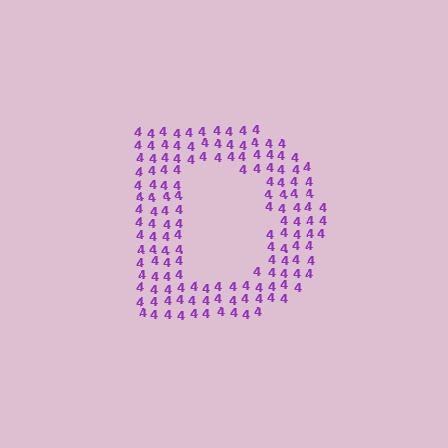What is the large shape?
The large shape is the letter D.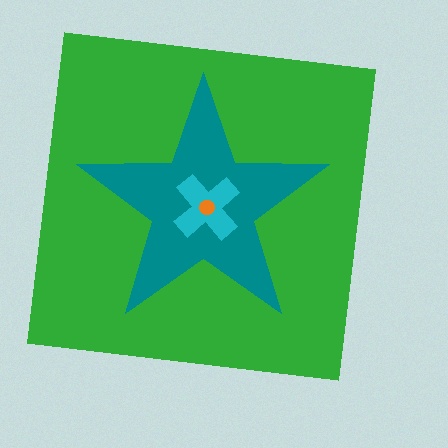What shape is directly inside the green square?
The teal star.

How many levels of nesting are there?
4.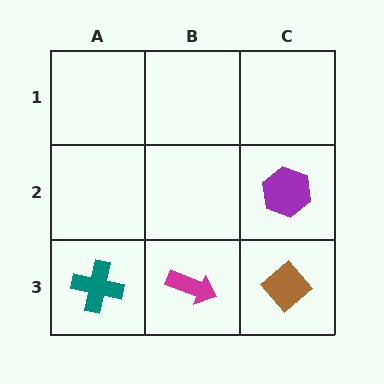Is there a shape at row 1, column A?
No, that cell is empty.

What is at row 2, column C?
A purple hexagon.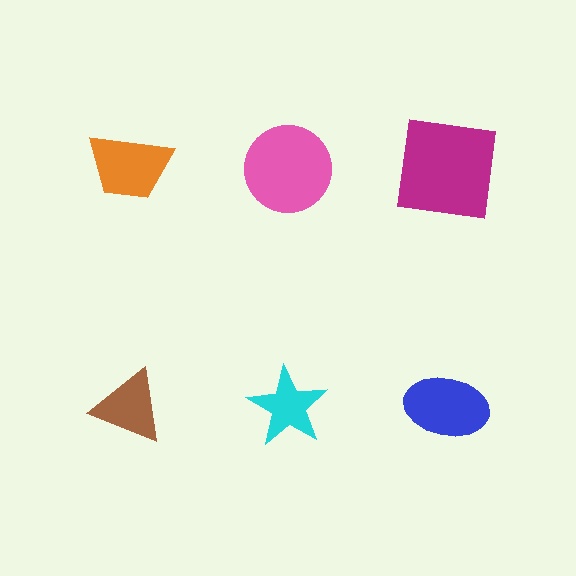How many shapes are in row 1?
3 shapes.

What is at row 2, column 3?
A blue ellipse.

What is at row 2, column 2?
A cyan star.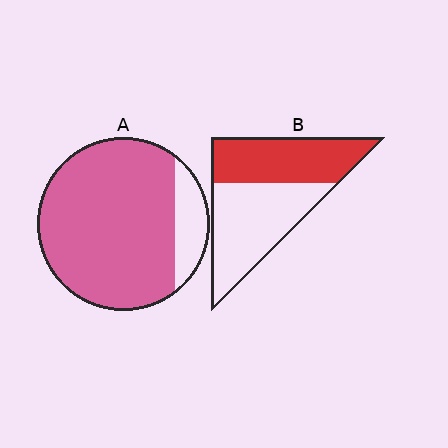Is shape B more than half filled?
No.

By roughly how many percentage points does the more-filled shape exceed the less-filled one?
By roughly 40 percentage points (A over B).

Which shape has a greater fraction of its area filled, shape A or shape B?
Shape A.